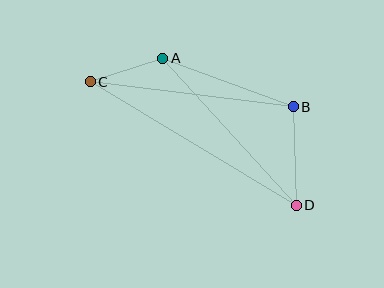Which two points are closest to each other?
Points A and C are closest to each other.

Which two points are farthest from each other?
Points C and D are farthest from each other.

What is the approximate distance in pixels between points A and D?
The distance between A and D is approximately 198 pixels.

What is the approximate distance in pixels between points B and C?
The distance between B and C is approximately 205 pixels.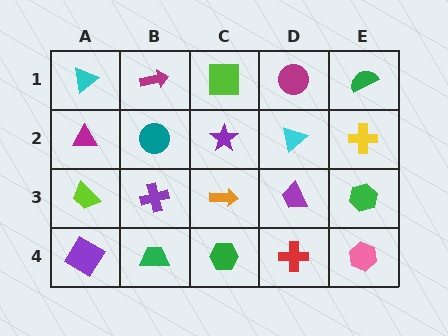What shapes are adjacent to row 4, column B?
A purple cross (row 3, column B), a purple diamond (row 4, column A), a green hexagon (row 4, column C).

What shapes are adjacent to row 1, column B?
A teal circle (row 2, column B), a cyan triangle (row 1, column A), a lime square (row 1, column C).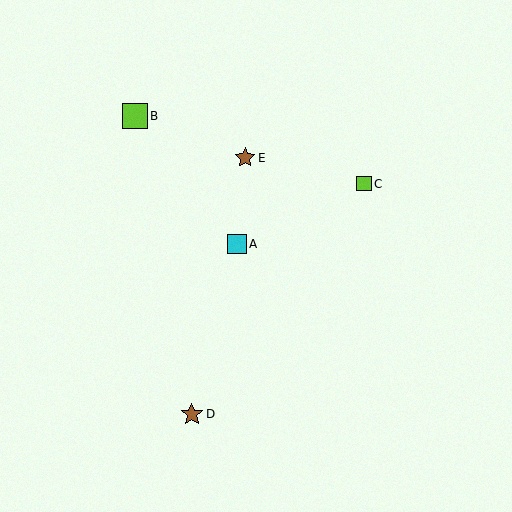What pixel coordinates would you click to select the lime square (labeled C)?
Click at (364, 184) to select the lime square C.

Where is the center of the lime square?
The center of the lime square is at (135, 116).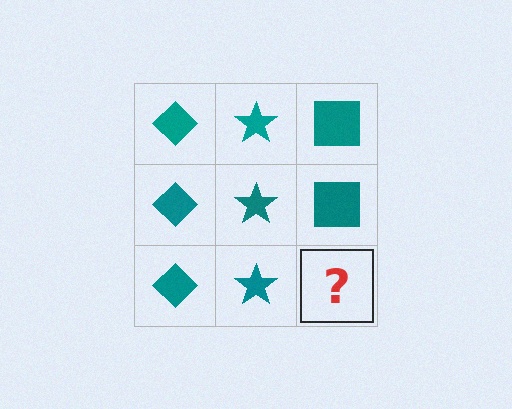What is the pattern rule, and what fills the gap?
The rule is that each column has a consistent shape. The gap should be filled with a teal square.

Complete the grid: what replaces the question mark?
The question mark should be replaced with a teal square.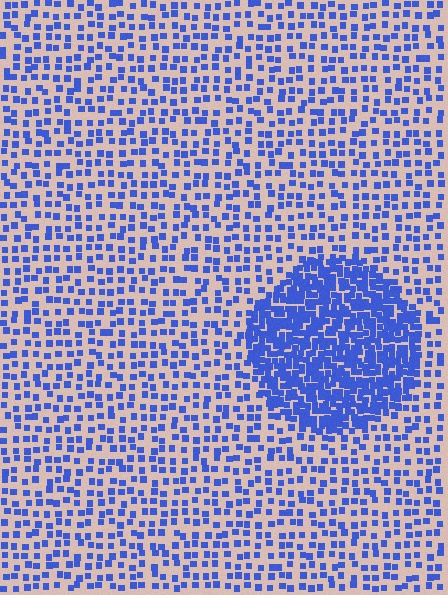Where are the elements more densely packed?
The elements are more densely packed inside the circle boundary.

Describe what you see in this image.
The image contains small blue elements arranged at two different densities. A circle-shaped region is visible where the elements are more densely packed than the surrounding area.